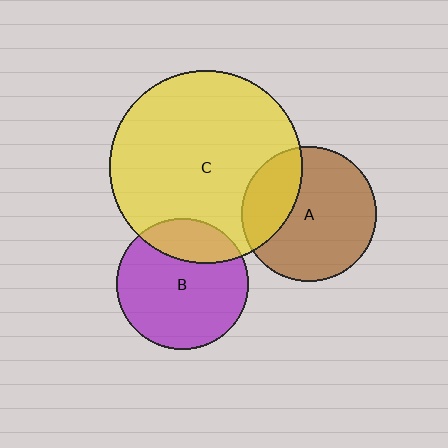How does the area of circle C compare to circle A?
Approximately 2.0 times.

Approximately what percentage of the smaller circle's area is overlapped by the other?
Approximately 30%.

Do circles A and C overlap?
Yes.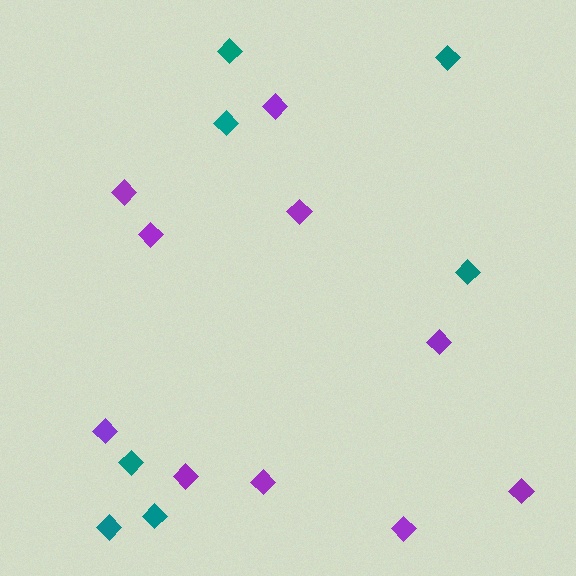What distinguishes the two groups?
There are 2 groups: one group of teal diamonds (7) and one group of purple diamonds (10).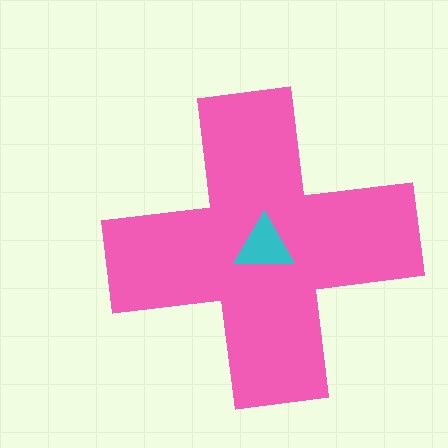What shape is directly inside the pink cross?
The cyan triangle.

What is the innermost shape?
The cyan triangle.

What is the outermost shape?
The pink cross.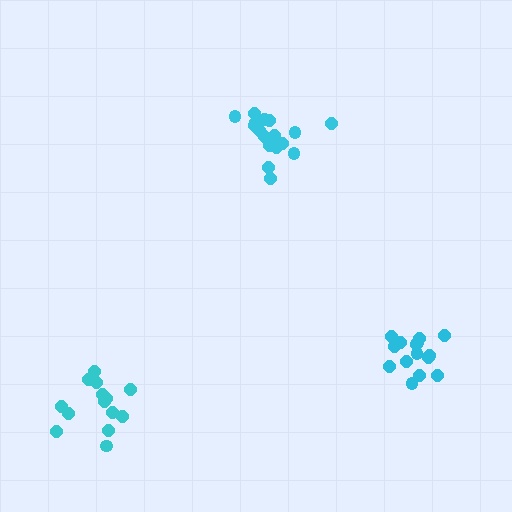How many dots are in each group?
Group 1: 14 dots, Group 2: 15 dots, Group 3: 17 dots (46 total).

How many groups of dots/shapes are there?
There are 3 groups.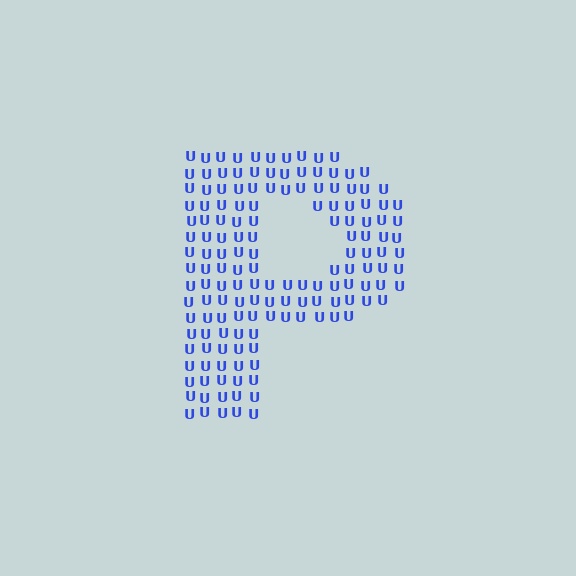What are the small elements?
The small elements are letter U's.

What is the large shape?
The large shape is the letter P.